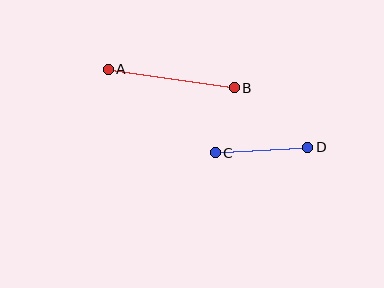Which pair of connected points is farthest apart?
Points A and B are farthest apart.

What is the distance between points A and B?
The distance is approximately 127 pixels.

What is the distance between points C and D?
The distance is approximately 92 pixels.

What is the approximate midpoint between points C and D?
The midpoint is at approximately (262, 150) pixels.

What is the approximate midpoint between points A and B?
The midpoint is at approximately (171, 79) pixels.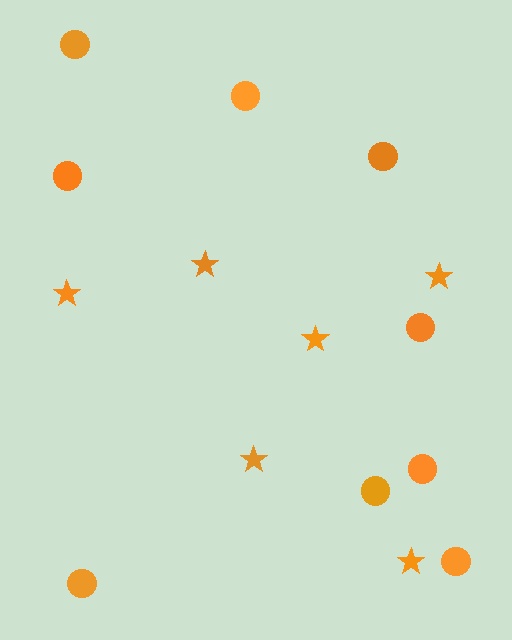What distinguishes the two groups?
There are 2 groups: one group of circles (9) and one group of stars (6).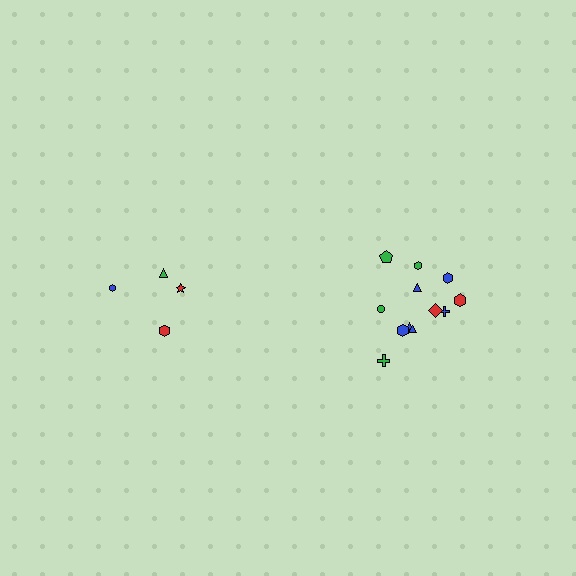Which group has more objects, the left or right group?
The right group.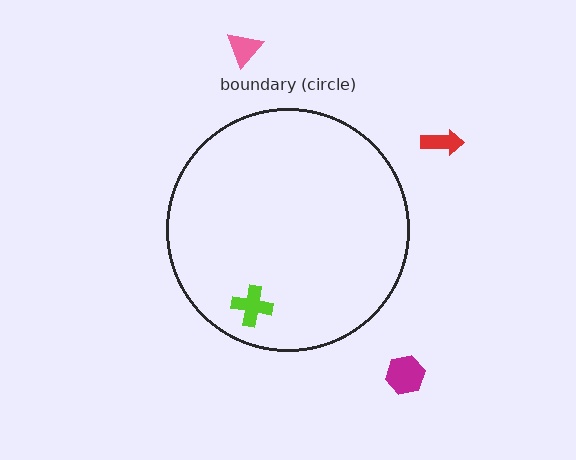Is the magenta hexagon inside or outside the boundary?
Outside.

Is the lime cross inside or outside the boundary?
Inside.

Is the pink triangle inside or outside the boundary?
Outside.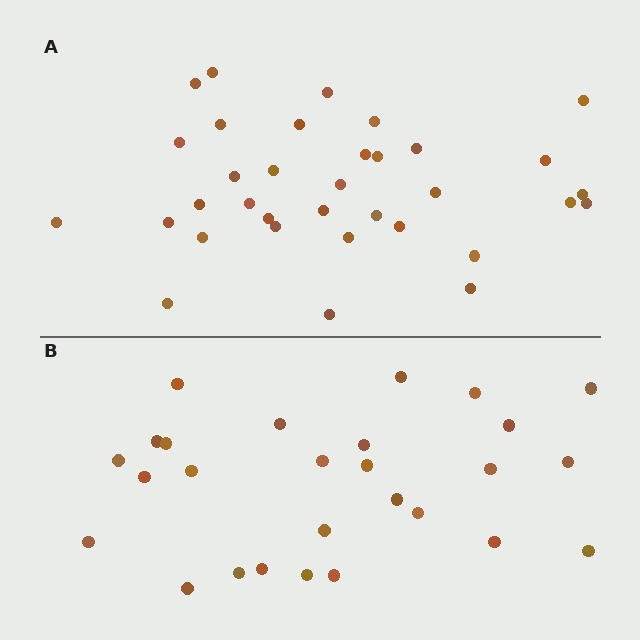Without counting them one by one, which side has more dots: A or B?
Region A (the top region) has more dots.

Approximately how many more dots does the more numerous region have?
Region A has roughly 8 or so more dots than region B.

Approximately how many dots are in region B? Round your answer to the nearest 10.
About 30 dots. (The exact count is 27, which rounds to 30.)